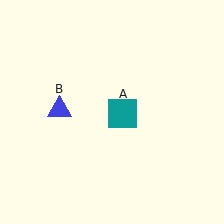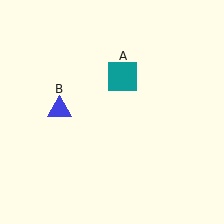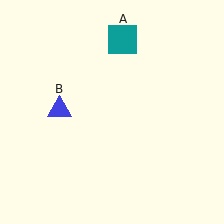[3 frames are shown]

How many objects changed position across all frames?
1 object changed position: teal square (object A).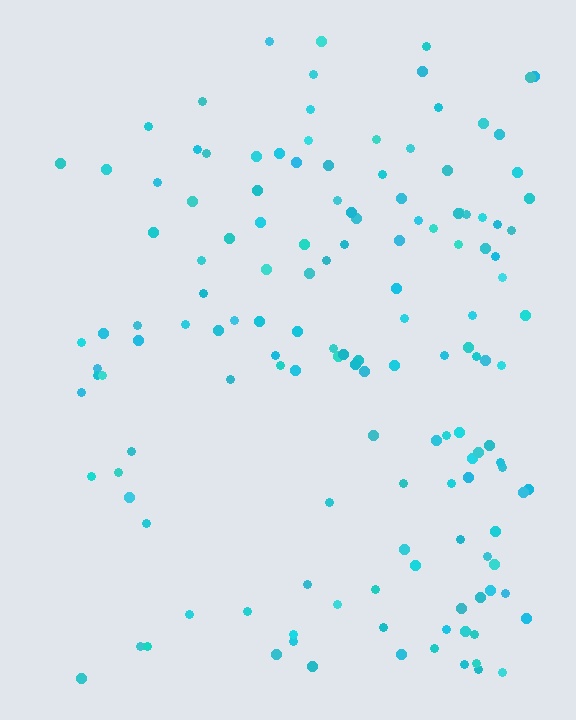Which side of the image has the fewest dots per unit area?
The left.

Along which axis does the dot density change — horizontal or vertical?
Horizontal.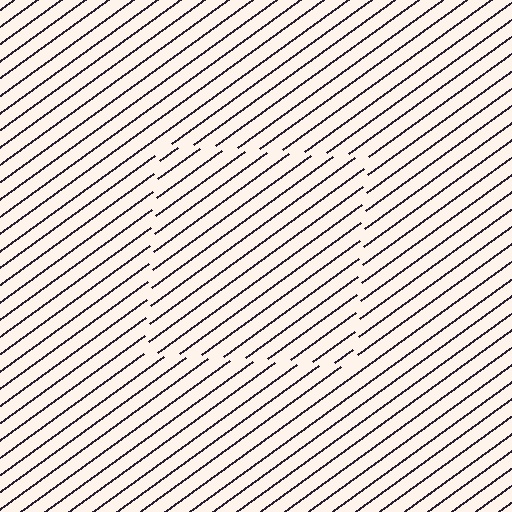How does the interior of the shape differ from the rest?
The interior of the shape contains the same grating, shifted by half a period — the contour is defined by the phase discontinuity where line-ends from the inner and outer gratings abut.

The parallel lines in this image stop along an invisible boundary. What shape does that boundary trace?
An illusory square. The interior of the shape contains the same grating, shifted by half a period — the contour is defined by the phase discontinuity where line-ends from the inner and outer gratings abut.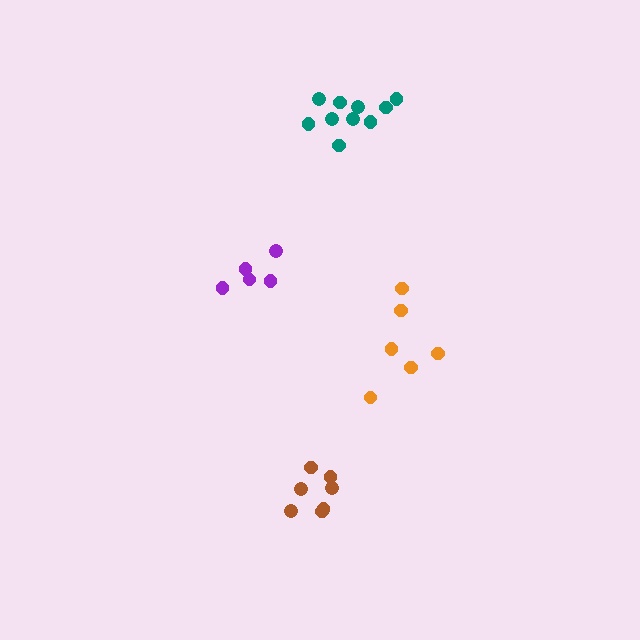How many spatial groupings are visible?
There are 4 spatial groupings.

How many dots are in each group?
Group 1: 7 dots, Group 2: 5 dots, Group 3: 10 dots, Group 4: 6 dots (28 total).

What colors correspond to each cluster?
The clusters are colored: brown, purple, teal, orange.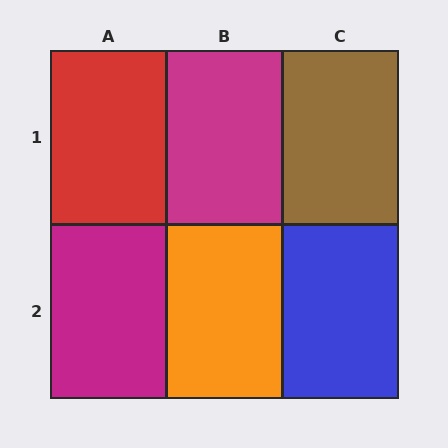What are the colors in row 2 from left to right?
Magenta, orange, blue.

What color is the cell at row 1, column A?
Red.